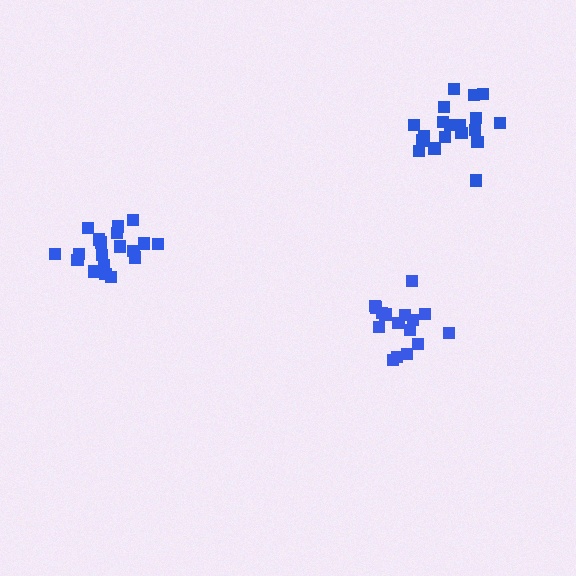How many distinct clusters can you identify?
There are 3 distinct clusters.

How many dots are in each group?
Group 1: 19 dots, Group 2: 16 dots, Group 3: 19 dots (54 total).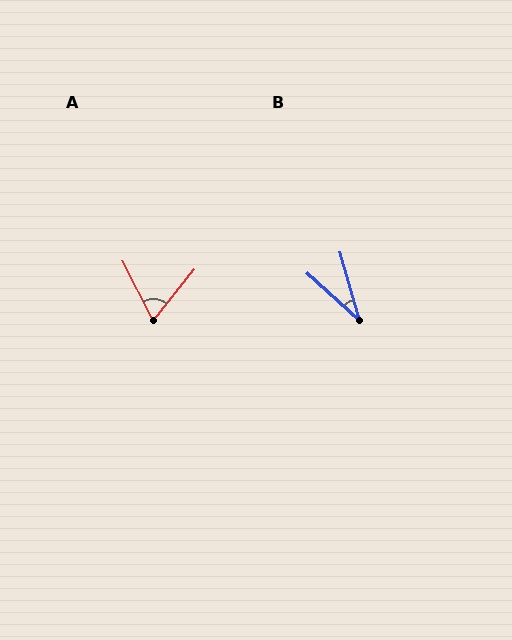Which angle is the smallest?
B, at approximately 32 degrees.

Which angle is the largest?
A, at approximately 66 degrees.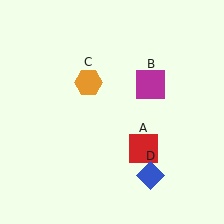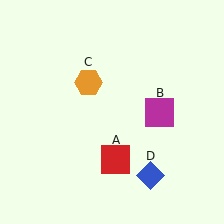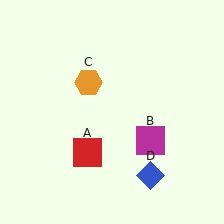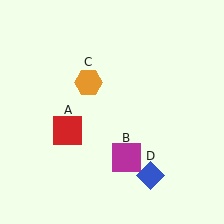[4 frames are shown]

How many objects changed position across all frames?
2 objects changed position: red square (object A), magenta square (object B).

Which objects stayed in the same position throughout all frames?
Orange hexagon (object C) and blue diamond (object D) remained stationary.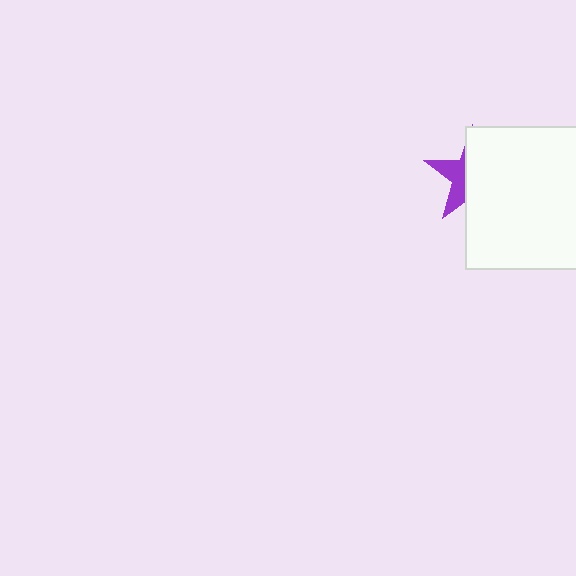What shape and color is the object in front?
The object in front is a white square.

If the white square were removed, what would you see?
You would see the complete purple star.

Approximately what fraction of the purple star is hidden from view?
Roughly 64% of the purple star is hidden behind the white square.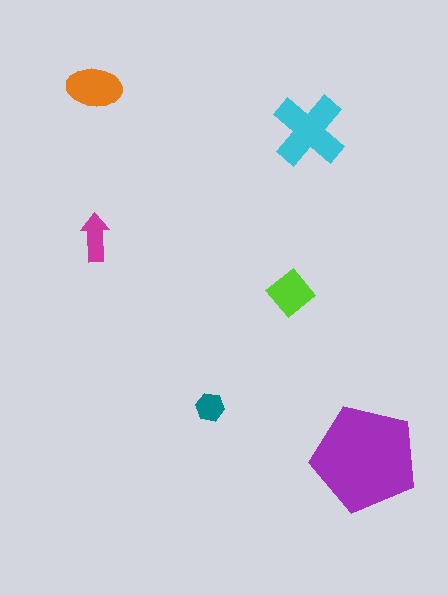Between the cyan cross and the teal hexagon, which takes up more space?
The cyan cross.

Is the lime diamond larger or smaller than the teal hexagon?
Larger.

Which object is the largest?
The purple pentagon.